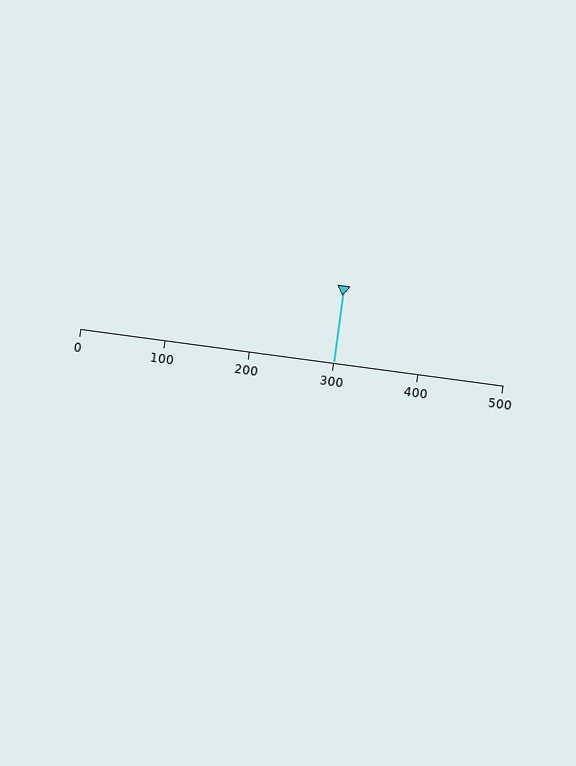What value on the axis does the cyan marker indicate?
The marker indicates approximately 300.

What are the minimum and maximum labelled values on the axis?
The axis runs from 0 to 500.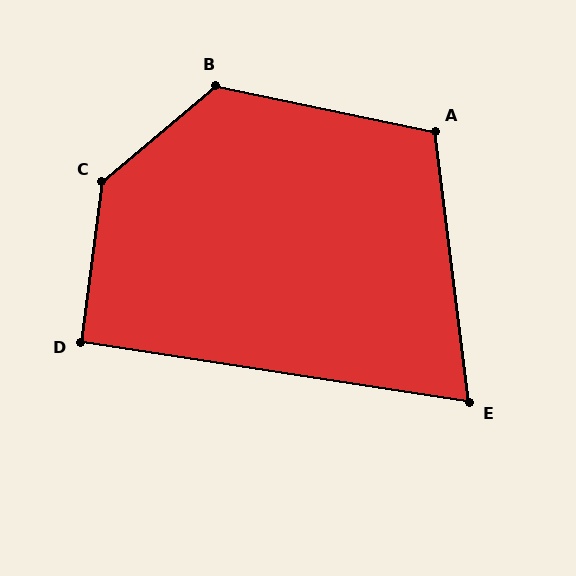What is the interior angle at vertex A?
Approximately 109 degrees (obtuse).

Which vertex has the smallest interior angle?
E, at approximately 74 degrees.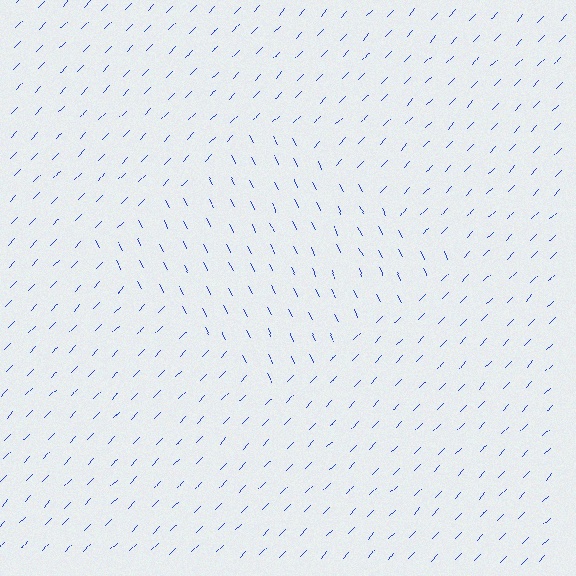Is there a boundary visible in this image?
Yes, there is a texture boundary formed by a change in line orientation.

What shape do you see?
I see a diamond.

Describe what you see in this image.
The image is filled with small blue line segments. A diamond region in the image has lines oriented differently from the surrounding lines, creating a visible texture boundary.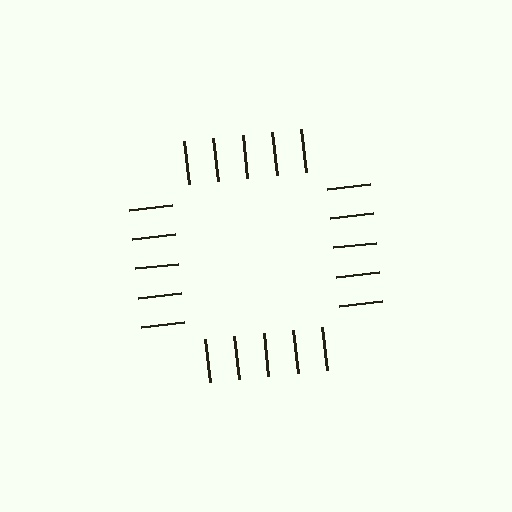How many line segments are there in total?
20 — 5 along each of the 4 edges.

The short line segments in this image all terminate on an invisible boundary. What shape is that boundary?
An illusory square — the line segments terminate on its edges but no continuous stroke is drawn.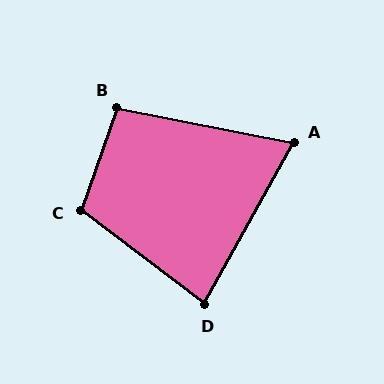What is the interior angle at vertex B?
Approximately 98 degrees (obtuse).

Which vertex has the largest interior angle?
C, at approximately 108 degrees.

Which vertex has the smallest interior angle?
A, at approximately 72 degrees.